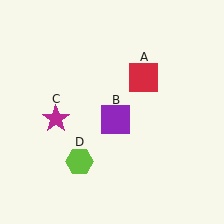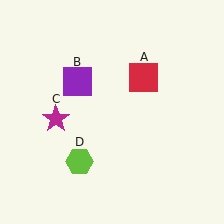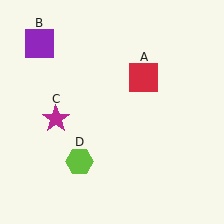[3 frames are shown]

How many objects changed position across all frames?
1 object changed position: purple square (object B).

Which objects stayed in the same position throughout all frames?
Red square (object A) and magenta star (object C) and lime hexagon (object D) remained stationary.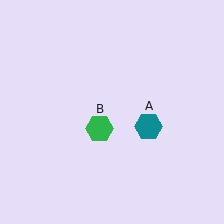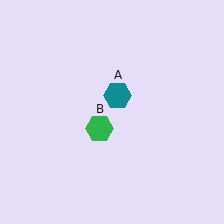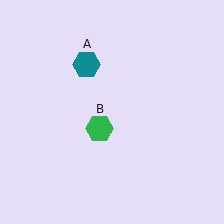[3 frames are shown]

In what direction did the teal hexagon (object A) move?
The teal hexagon (object A) moved up and to the left.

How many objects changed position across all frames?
1 object changed position: teal hexagon (object A).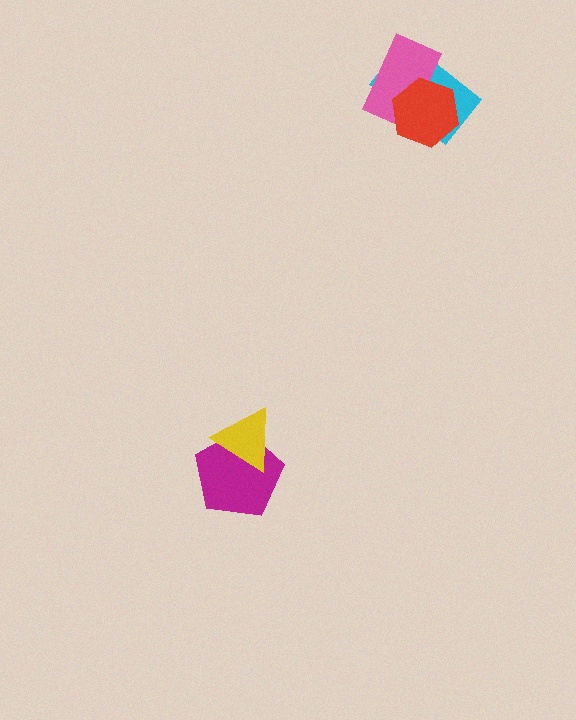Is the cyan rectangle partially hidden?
Yes, it is partially covered by another shape.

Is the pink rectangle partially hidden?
Yes, it is partially covered by another shape.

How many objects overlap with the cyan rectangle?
2 objects overlap with the cyan rectangle.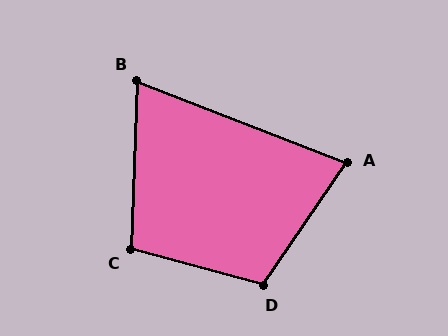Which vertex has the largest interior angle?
D, at approximately 109 degrees.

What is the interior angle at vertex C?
Approximately 103 degrees (obtuse).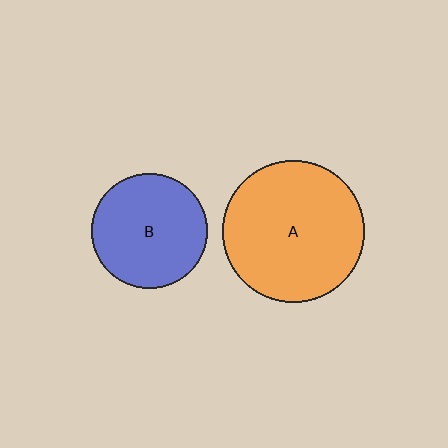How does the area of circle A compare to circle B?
Approximately 1.5 times.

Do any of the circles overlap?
No, none of the circles overlap.